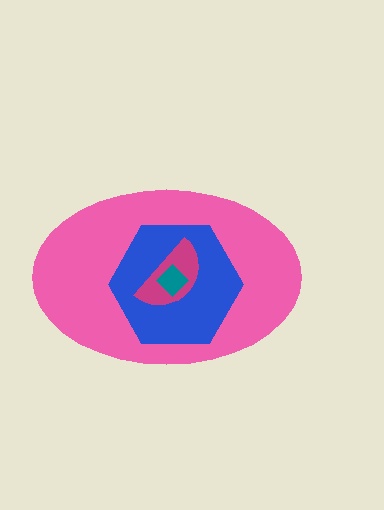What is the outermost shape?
The pink ellipse.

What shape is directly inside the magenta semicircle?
The teal diamond.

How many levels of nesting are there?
4.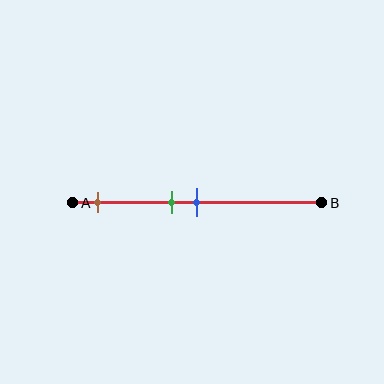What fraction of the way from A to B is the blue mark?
The blue mark is approximately 50% (0.5) of the way from A to B.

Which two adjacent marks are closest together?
The green and blue marks are the closest adjacent pair.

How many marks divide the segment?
There are 3 marks dividing the segment.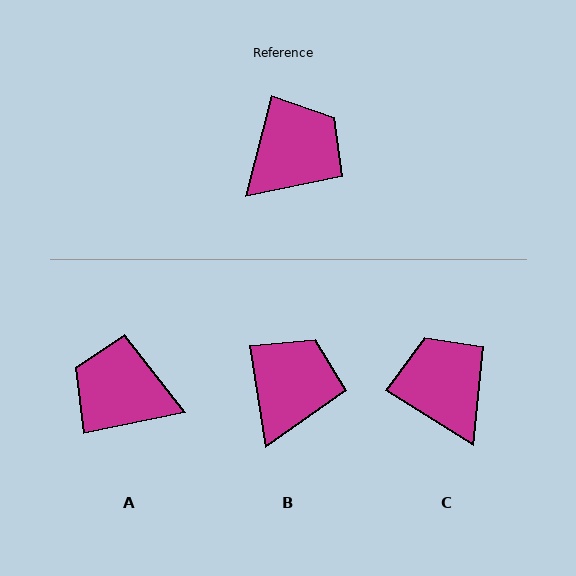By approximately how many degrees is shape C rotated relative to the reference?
Approximately 73 degrees counter-clockwise.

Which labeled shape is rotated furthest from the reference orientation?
A, about 116 degrees away.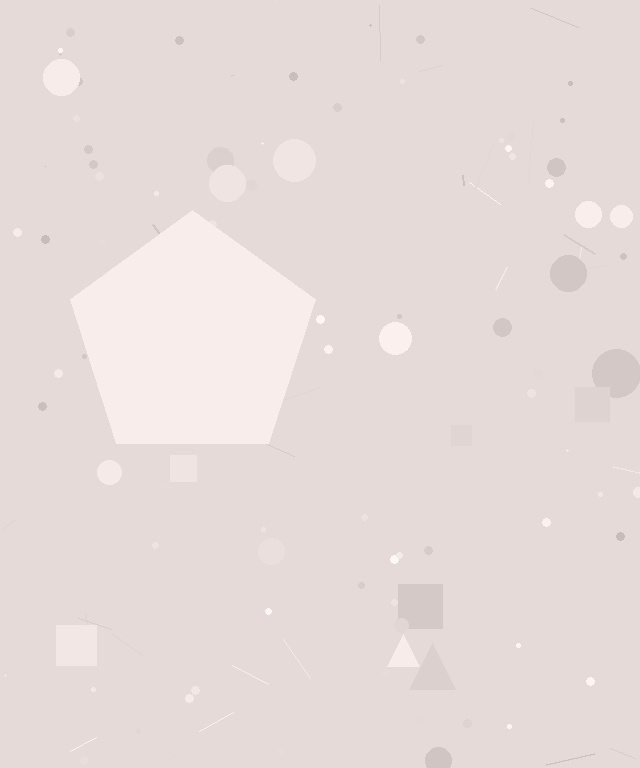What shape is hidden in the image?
A pentagon is hidden in the image.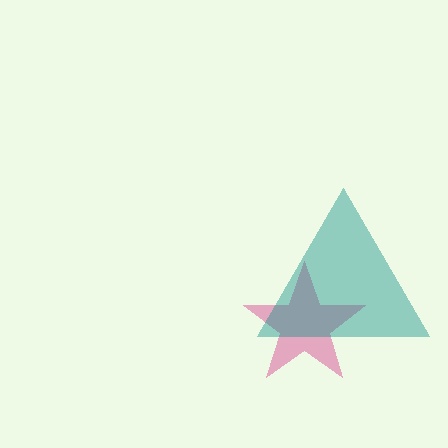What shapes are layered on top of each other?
The layered shapes are: a pink star, a teal triangle.